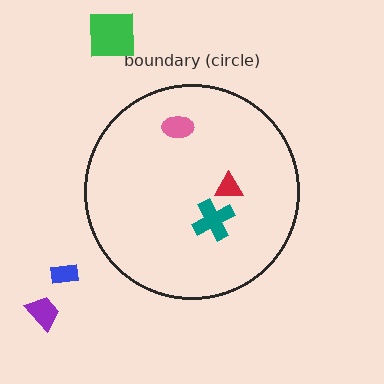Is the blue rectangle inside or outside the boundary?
Outside.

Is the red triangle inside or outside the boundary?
Inside.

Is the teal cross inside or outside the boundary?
Inside.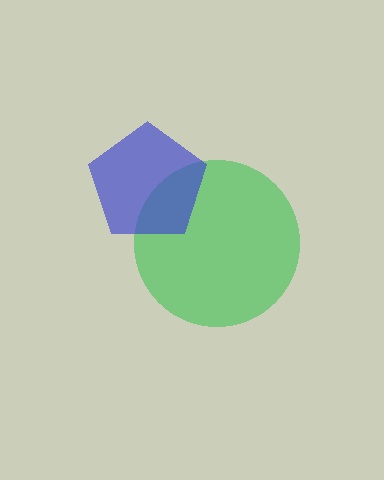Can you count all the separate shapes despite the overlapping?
Yes, there are 2 separate shapes.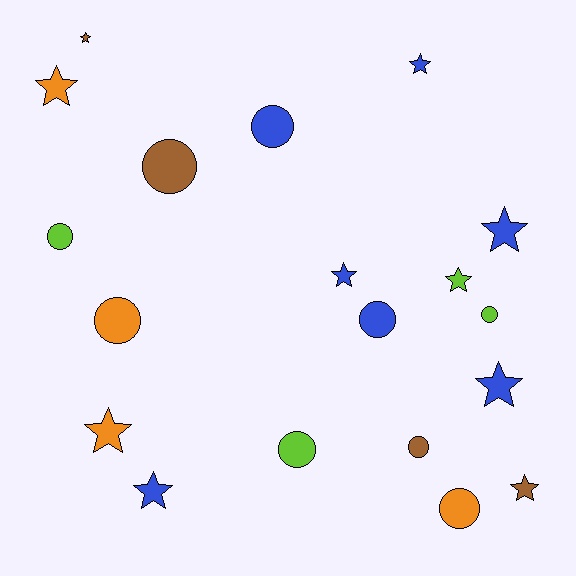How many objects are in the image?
There are 19 objects.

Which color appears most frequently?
Blue, with 7 objects.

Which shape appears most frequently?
Star, with 10 objects.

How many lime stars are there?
There is 1 lime star.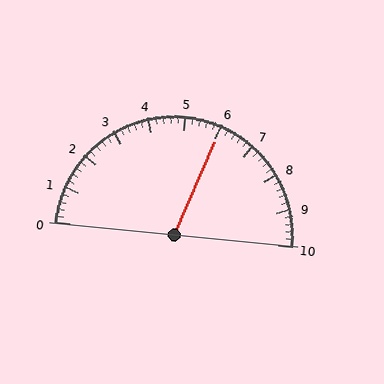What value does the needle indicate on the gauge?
The needle indicates approximately 6.0.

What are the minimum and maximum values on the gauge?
The gauge ranges from 0 to 10.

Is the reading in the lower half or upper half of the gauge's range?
The reading is in the upper half of the range (0 to 10).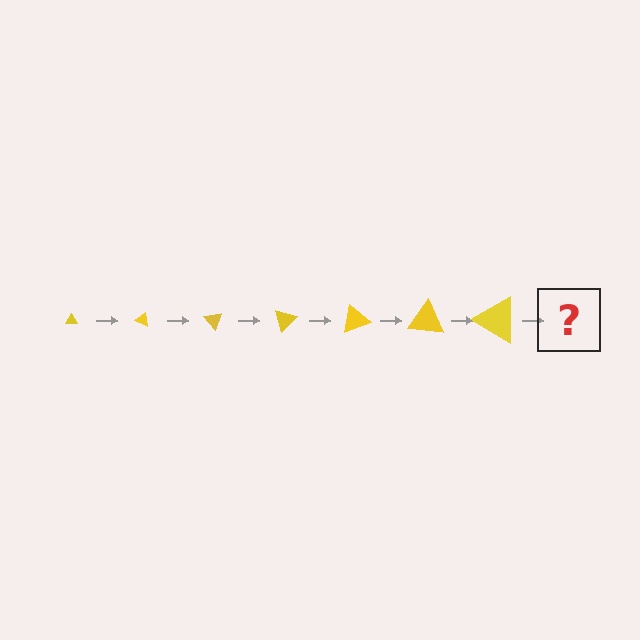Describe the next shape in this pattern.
It should be a triangle, larger than the previous one and rotated 175 degrees from the start.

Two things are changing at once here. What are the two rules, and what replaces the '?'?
The two rules are that the triangle grows larger each step and it rotates 25 degrees each step. The '?' should be a triangle, larger than the previous one and rotated 175 degrees from the start.